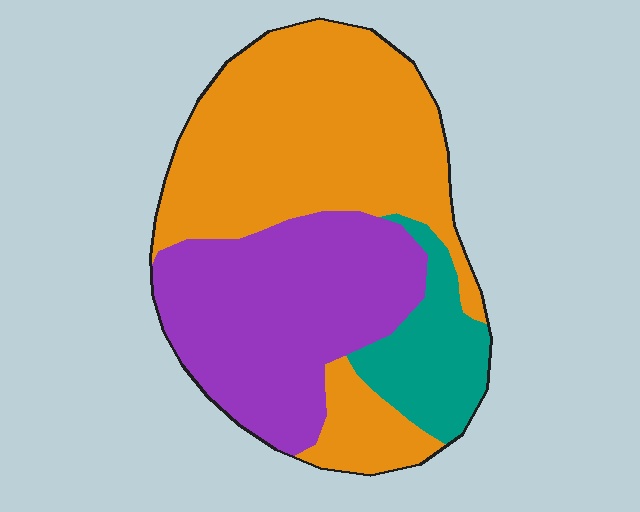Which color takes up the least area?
Teal, at roughly 15%.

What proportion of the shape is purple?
Purple takes up between a third and a half of the shape.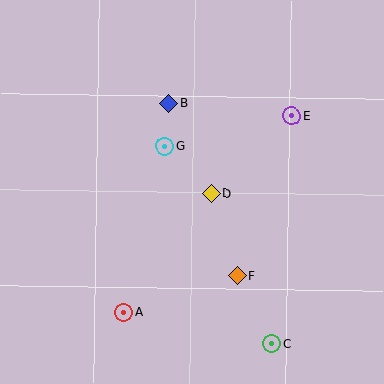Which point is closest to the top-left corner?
Point B is closest to the top-left corner.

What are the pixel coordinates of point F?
Point F is at (237, 275).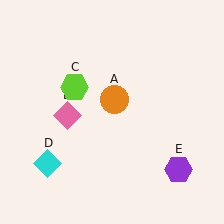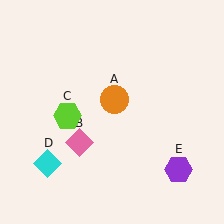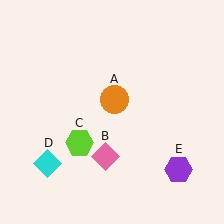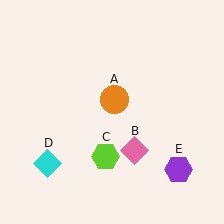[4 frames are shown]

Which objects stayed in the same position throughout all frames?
Orange circle (object A) and cyan diamond (object D) and purple hexagon (object E) remained stationary.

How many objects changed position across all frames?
2 objects changed position: pink diamond (object B), lime hexagon (object C).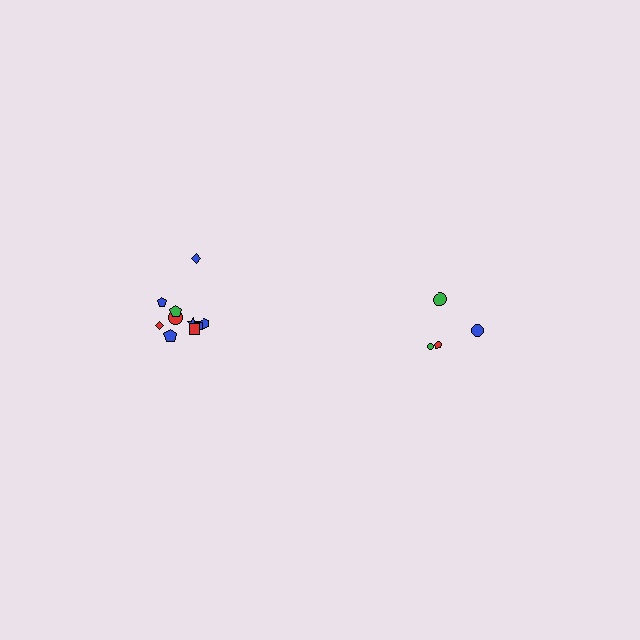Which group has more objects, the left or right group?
The left group.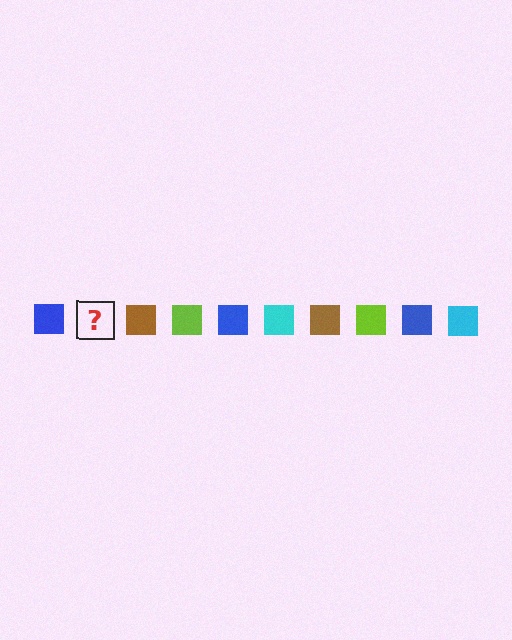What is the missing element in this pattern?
The missing element is a cyan square.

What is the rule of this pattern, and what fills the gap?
The rule is that the pattern cycles through blue, cyan, brown, lime squares. The gap should be filled with a cyan square.